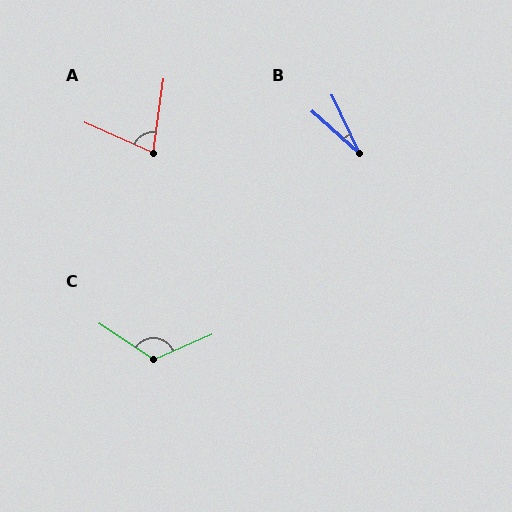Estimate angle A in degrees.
Approximately 74 degrees.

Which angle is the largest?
C, at approximately 123 degrees.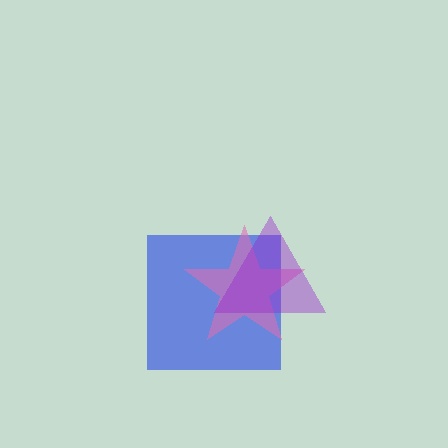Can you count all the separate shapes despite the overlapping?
Yes, there are 3 separate shapes.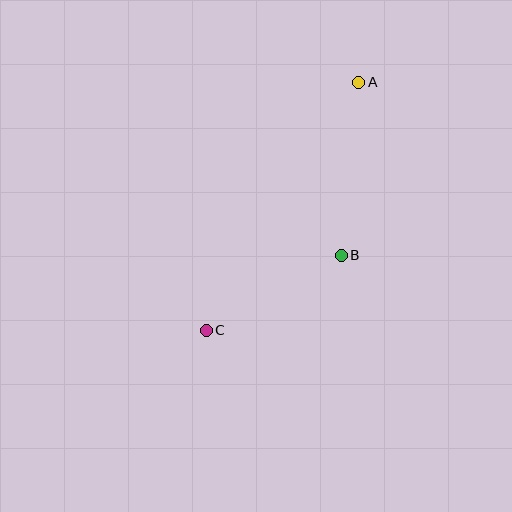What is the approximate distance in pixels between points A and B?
The distance between A and B is approximately 174 pixels.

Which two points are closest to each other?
Points B and C are closest to each other.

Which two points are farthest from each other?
Points A and C are farthest from each other.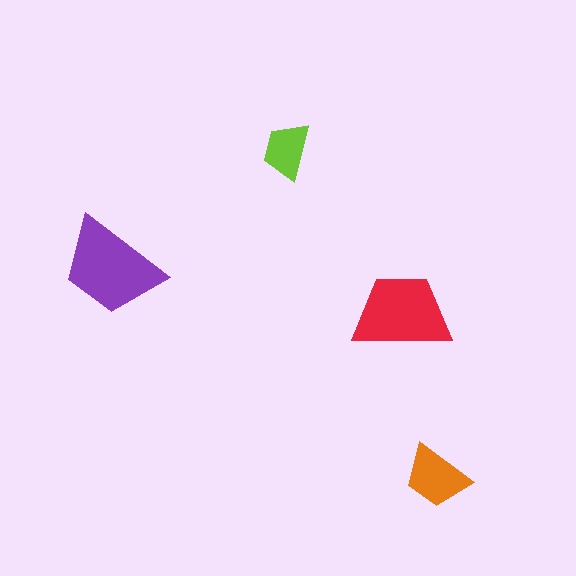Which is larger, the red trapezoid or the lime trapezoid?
The red one.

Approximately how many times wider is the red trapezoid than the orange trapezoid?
About 1.5 times wider.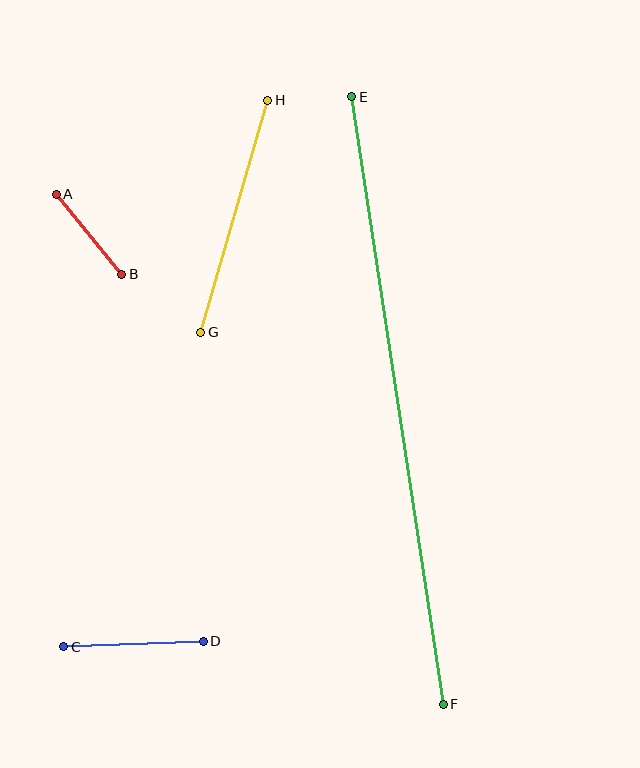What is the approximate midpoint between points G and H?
The midpoint is at approximately (234, 216) pixels.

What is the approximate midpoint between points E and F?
The midpoint is at approximately (397, 401) pixels.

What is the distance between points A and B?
The distance is approximately 103 pixels.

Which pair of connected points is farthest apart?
Points E and F are farthest apart.